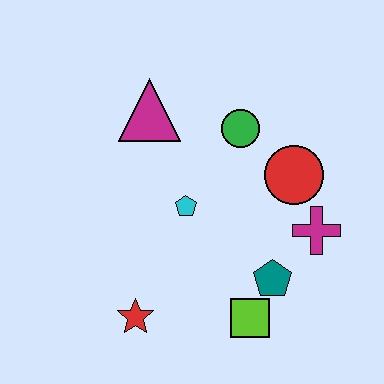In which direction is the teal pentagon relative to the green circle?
The teal pentagon is below the green circle.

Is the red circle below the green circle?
Yes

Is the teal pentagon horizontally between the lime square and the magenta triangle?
No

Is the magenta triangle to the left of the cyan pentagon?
Yes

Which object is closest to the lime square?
The teal pentagon is closest to the lime square.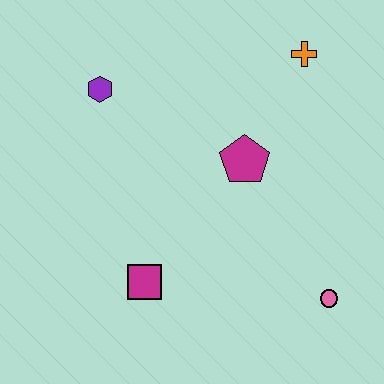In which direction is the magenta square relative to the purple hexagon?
The magenta square is below the purple hexagon.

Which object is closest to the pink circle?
The magenta pentagon is closest to the pink circle.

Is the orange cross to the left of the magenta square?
No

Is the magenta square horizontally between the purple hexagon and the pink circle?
Yes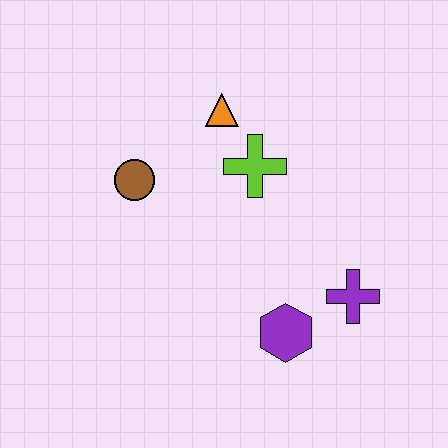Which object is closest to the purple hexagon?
The purple cross is closest to the purple hexagon.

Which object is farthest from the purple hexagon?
The orange triangle is farthest from the purple hexagon.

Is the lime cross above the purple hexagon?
Yes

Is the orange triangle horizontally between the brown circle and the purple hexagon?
Yes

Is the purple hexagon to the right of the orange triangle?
Yes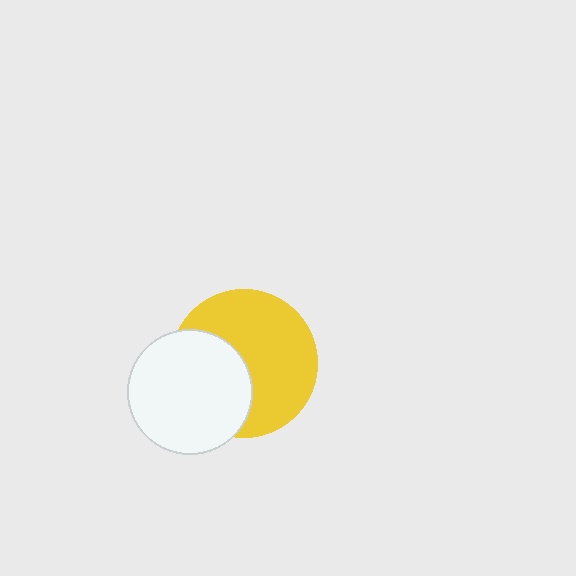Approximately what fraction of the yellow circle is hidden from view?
Roughly 38% of the yellow circle is hidden behind the white circle.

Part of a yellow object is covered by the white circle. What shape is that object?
It is a circle.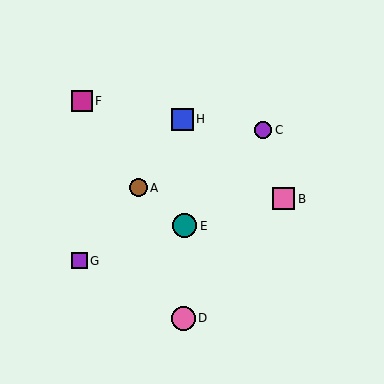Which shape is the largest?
The teal circle (labeled E) is the largest.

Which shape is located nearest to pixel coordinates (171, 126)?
The blue square (labeled H) at (182, 119) is nearest to that location.